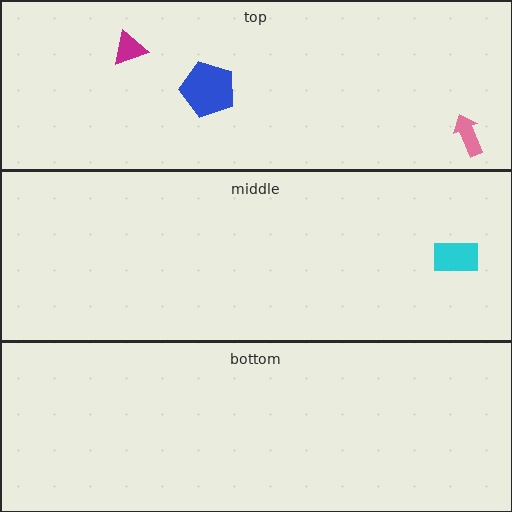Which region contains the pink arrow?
The top region.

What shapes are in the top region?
The blue pentagon, the pink arrow, the magenta triangle.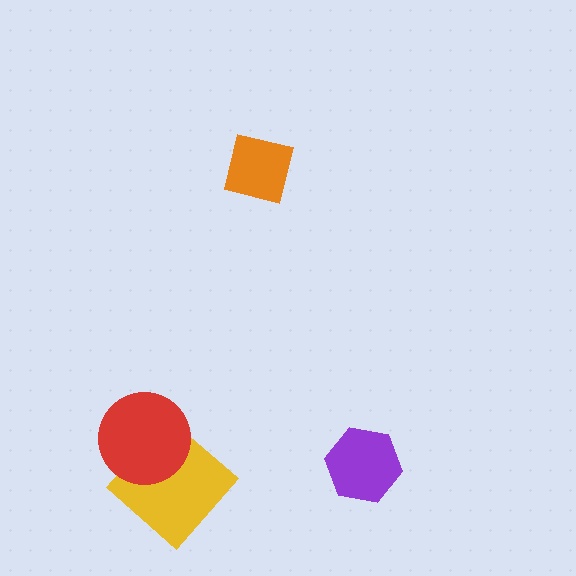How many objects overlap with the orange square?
0 objects overlap with the orange square.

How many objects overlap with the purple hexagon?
0 objects overlap with the purple hexagon.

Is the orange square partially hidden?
No, no other shape covers it.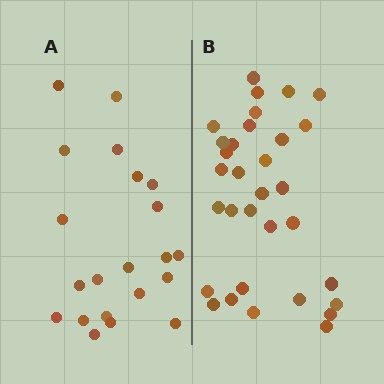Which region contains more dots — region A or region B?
Region B (the right region) has more dots.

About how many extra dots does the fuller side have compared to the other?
Region B has roughly 12 or so more dots than region A.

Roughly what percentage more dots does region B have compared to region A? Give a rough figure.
About 50% more.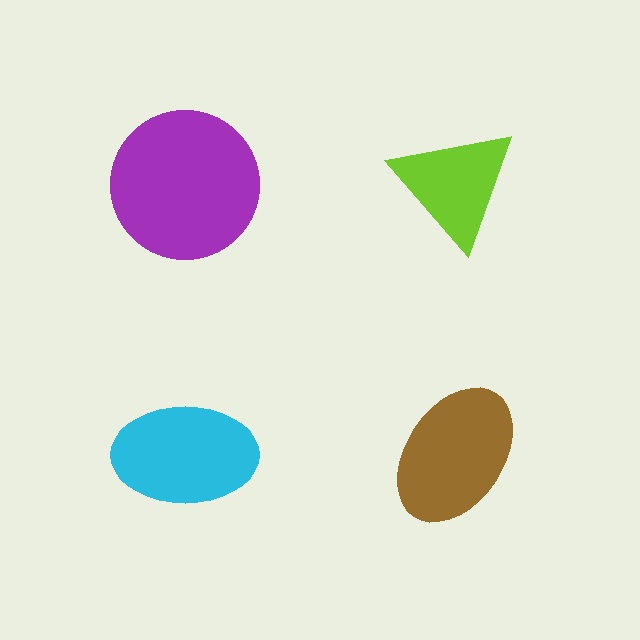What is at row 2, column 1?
A cyan ellipse.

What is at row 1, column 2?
A lime triangle.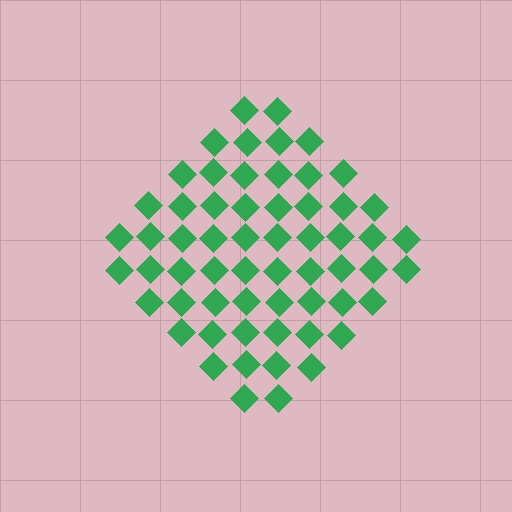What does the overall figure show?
The overall figure shows a diamond.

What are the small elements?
The small elements are diamonds.